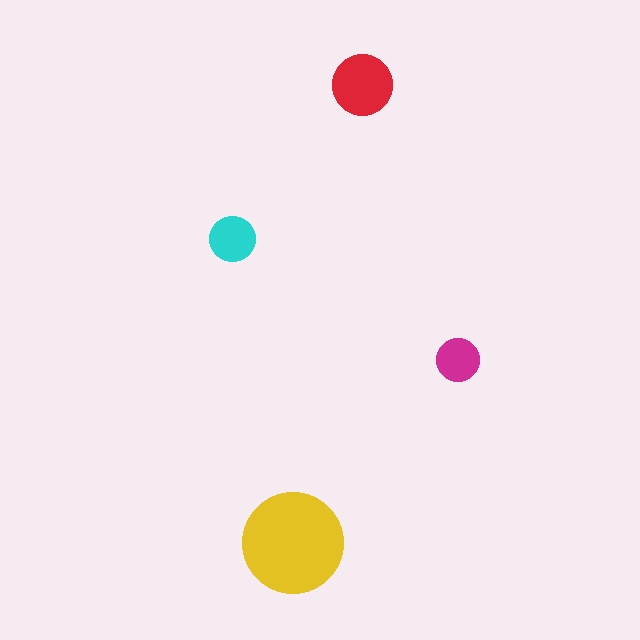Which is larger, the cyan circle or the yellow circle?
The yellow one.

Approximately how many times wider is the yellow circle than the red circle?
About 1.5 times wider.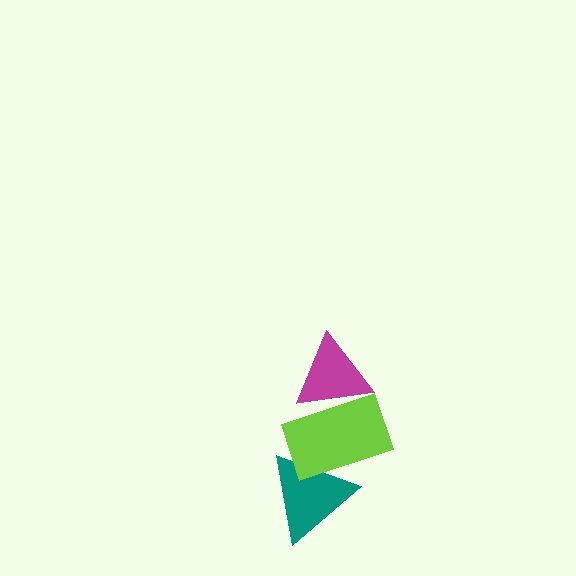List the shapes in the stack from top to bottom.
From top to bottom: the magenta triangle, the lime rectangle, the teal triangle.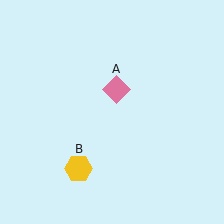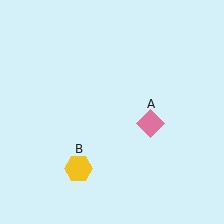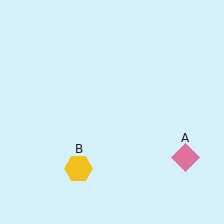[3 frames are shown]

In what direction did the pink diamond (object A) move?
The pink diamond (object A) moved down and to the right.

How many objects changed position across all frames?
1 object changed position: pink diamond (object A).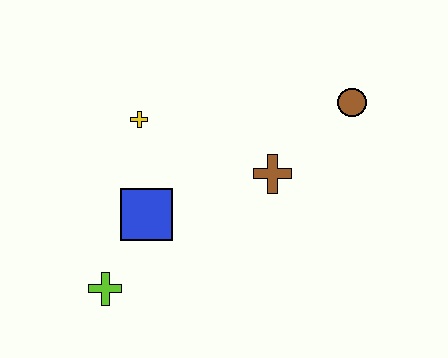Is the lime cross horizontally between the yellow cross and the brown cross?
No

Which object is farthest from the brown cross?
The lime cross is farthest from the brown cross.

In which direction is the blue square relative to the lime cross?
The blue square is above the lime cross.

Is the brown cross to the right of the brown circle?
No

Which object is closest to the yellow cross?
The blue square is closest to the yellow cross.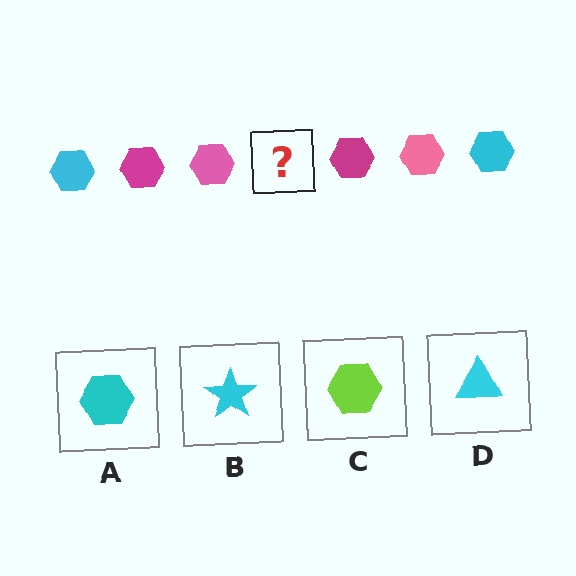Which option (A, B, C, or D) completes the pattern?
A.